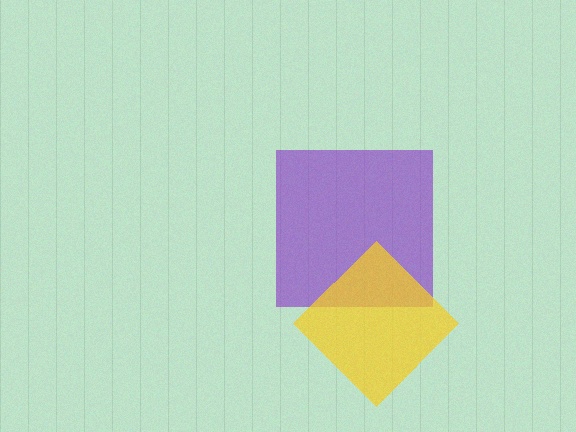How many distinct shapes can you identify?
There are 2 distinct shapes: a purple square, a yellow diamond.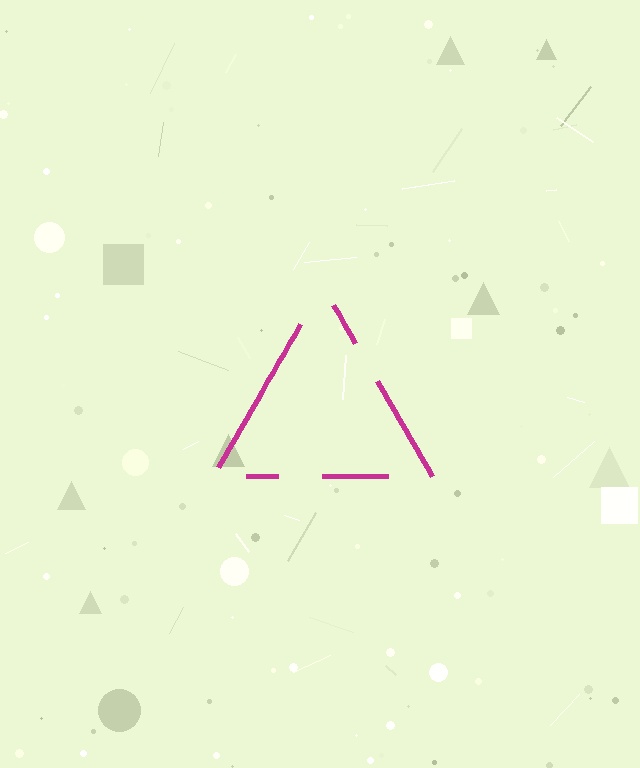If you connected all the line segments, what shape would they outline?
They would outline a triangle.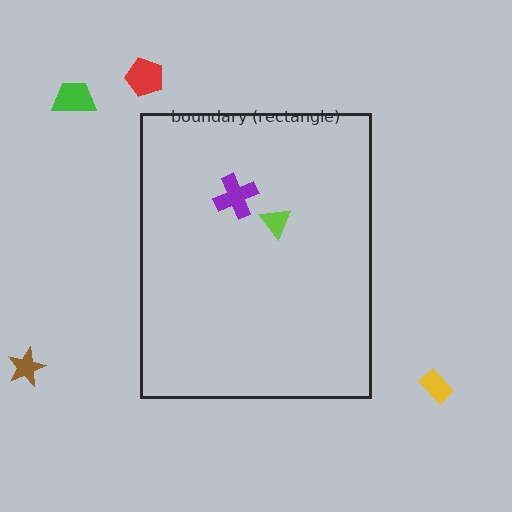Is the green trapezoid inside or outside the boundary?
Outside.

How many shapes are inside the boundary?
2 inside, 4 outside.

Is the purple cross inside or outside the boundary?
Inside.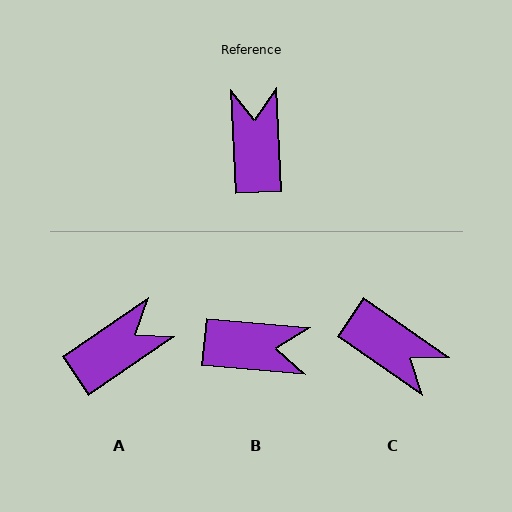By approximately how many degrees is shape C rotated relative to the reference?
Approximately 128 degrees clockwise.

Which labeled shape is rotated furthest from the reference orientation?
C, about 128 degrees away.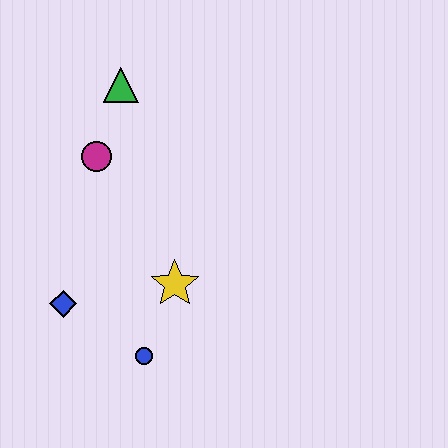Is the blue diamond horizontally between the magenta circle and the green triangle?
No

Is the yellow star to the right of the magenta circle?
Yes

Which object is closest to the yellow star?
The blue circle is closest to the yellow star.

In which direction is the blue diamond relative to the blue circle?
The blue diamond is to the left of the blue circle.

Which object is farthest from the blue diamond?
The green triangle is farthest from the blue diamond.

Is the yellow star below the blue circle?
No